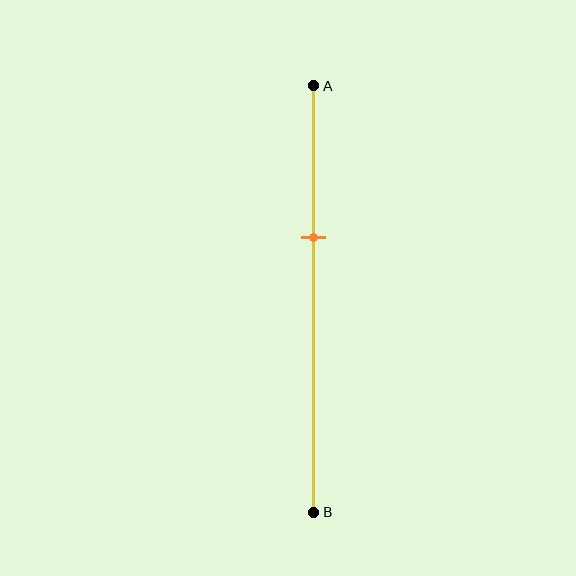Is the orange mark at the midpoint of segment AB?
No, the mark is at about 35% from A, not at the 50% midpoint.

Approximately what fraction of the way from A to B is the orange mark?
The orange mark is approximately 35% of the way from A to B.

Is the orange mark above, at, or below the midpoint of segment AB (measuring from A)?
The orange mark is above the midpoint of segment AB.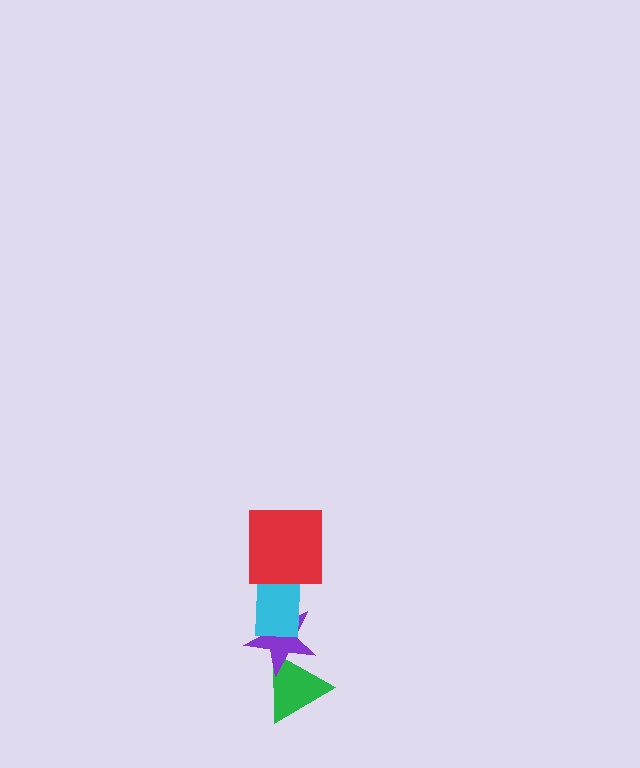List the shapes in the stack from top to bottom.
From top to bottom: the red square, the cyan rectangle, the purple star, the green triangle.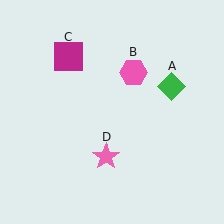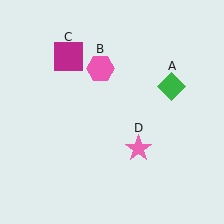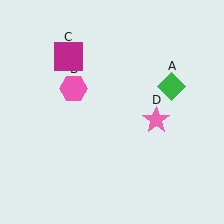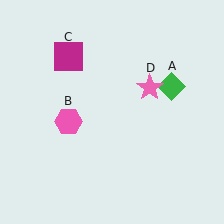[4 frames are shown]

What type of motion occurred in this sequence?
The pink hexagon (object B), pink star (object D) rotated counterclockwise around the center of the scene.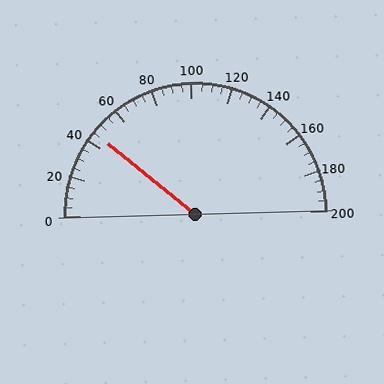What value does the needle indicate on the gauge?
The needle indicates approximately 45.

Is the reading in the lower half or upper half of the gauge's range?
The reading is in the lower half of the range (0 to 200).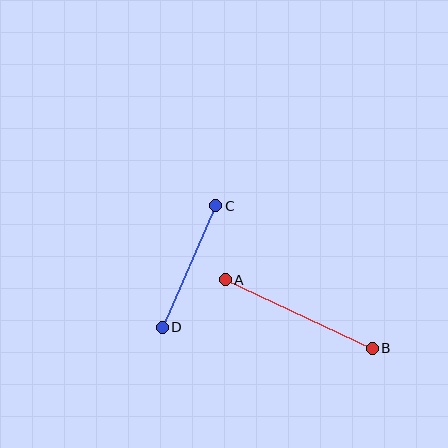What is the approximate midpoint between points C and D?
The midpoint is at approximately (189, 267) pixels.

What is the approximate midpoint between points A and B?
The midpoint is at approximately (299, 314) pixels.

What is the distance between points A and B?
The distance is approximately 162 pixels.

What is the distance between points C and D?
The distance is approximately 133 pixels.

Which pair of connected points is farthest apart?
Points A and B are farthest apart.